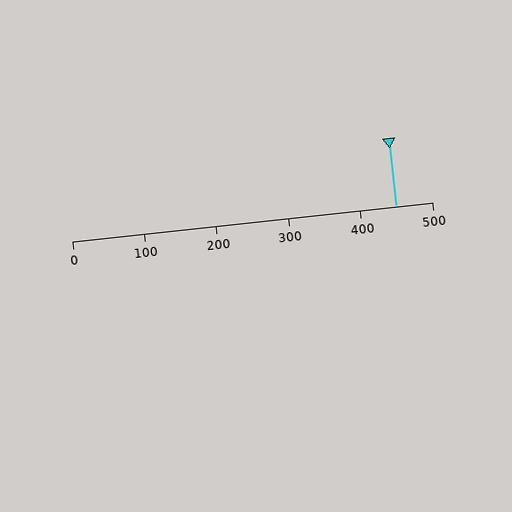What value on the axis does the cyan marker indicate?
The marker indicates approximately 450.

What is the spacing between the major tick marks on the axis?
The major ticks are spaced 100 apart.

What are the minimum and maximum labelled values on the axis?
The axis runs from 0 to 500.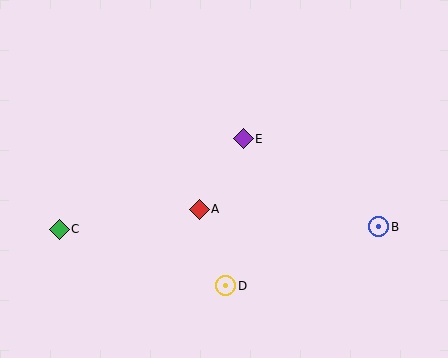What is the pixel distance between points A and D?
The distance between A and D is 81 pixels.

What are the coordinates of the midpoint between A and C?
The midpoint between A and C is at (129, 219).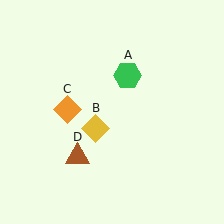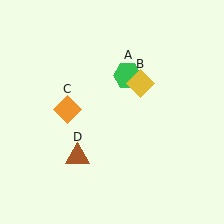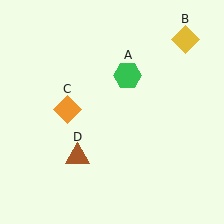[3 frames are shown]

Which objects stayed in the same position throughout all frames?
Green hexagon (object A) and orange diamond (object C) and brown triangle (object D) remained stationary.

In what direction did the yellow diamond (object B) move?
The yellow diamond (object B) moved up and to the right.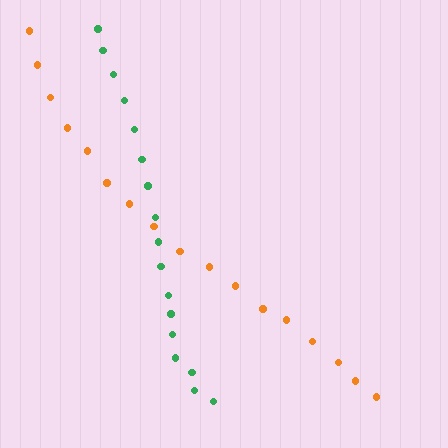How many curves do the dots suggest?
There are 2 distinct paths.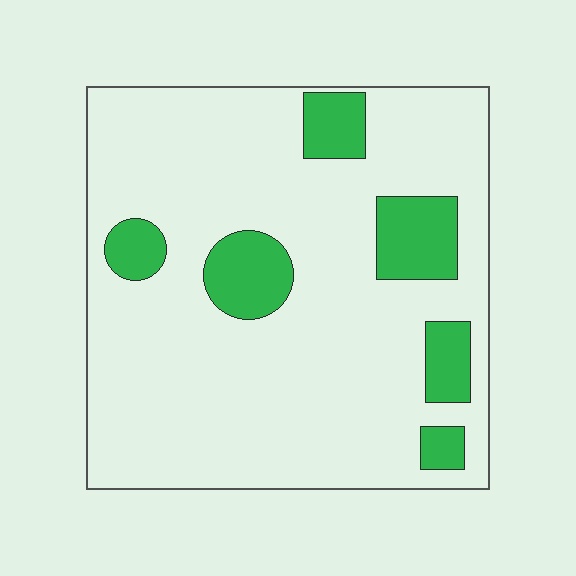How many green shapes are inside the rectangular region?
6.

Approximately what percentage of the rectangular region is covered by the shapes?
Approximately 15%.